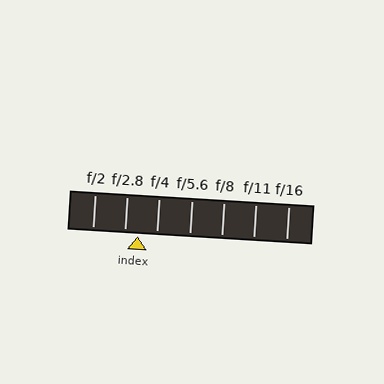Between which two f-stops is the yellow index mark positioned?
The index mark is between f/2.8 and f/4.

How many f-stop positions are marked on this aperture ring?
There are 7 f-stop positions marked.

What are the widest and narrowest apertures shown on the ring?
The widest aperture shown is f/2 and the narrowest is f/16.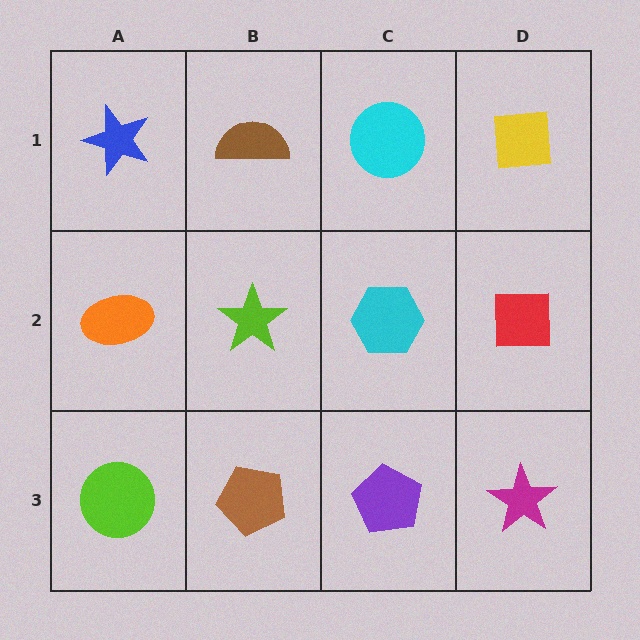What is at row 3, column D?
A magenta star.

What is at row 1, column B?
A brown semicircle.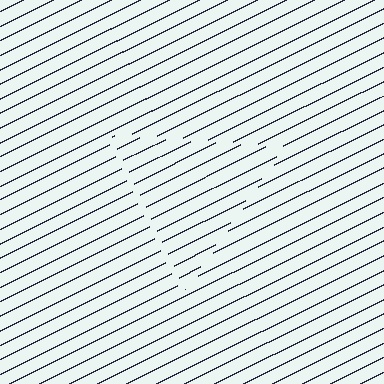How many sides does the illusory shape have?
3 sides — the line-ends trace a triangle.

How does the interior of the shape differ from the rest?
The interior of the shape contains the same grating, shifted by half a period — the contour is defined by the phase discontinuity where line-ends from the inner and outer gratings abut.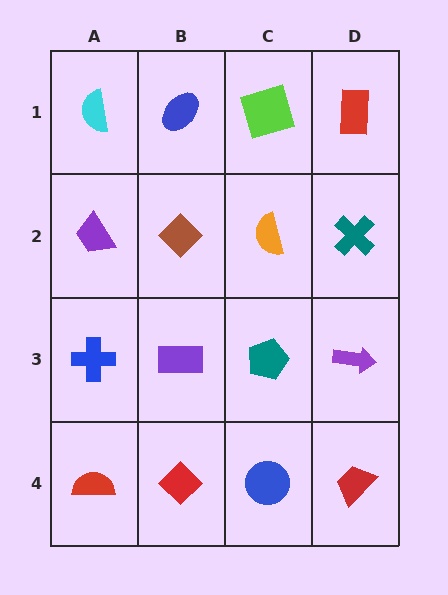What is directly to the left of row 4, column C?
A red diamond.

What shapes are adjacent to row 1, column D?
A teal cross (row 2, column D), a lime square (row 1, column C).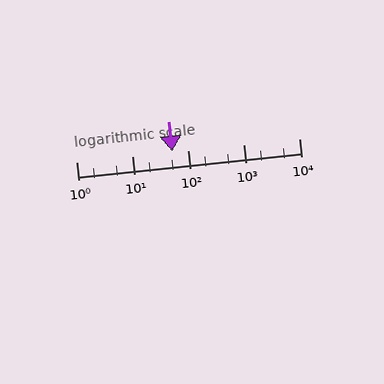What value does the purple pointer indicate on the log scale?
The pointer indicates approximately 53.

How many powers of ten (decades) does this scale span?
The scale spans 4 decades, from 1 to 10000.